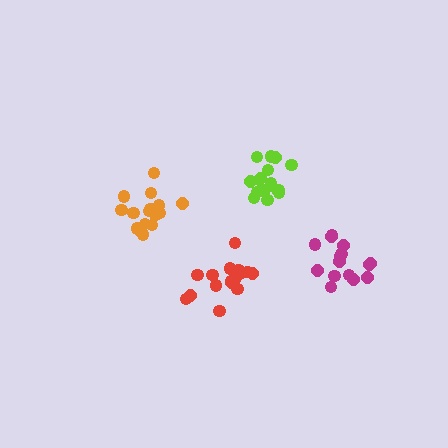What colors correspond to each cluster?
The clusters are colored: lime, red, orange, magenta.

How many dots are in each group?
Group 1: 16 dots, Group 2: 16 dots, Group 3: 16 dots, Group 4: 15 dots (63 total).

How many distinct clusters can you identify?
There are 4 distinct clusters.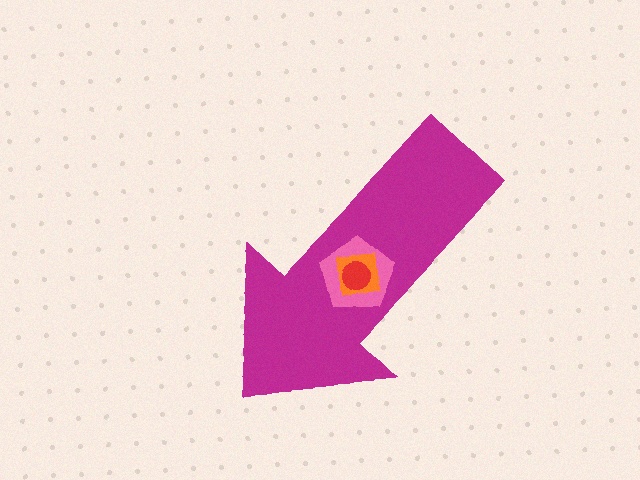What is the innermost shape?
The red circle.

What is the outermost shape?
The magenta arrow.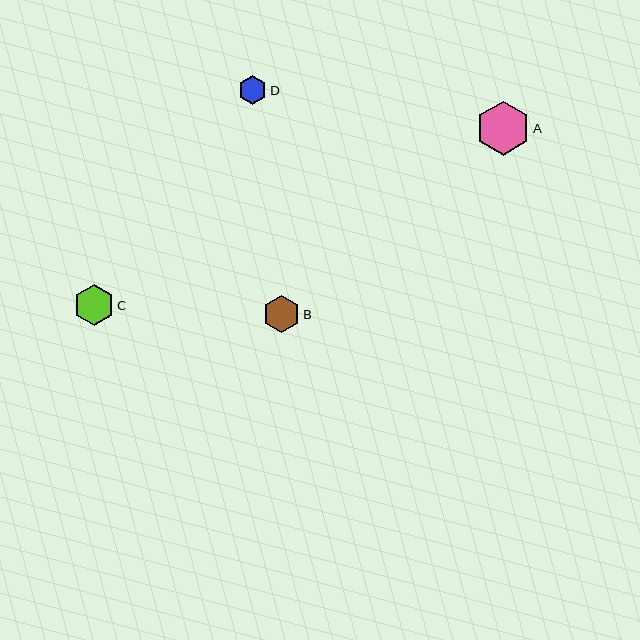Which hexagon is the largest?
Hexagon A is the largest with a size of approximately 54 pixels.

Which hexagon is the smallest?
Hexagon D is the smallest with a size of approximately 28 pixels.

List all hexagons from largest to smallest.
From largest to smallest: A, C, B, D.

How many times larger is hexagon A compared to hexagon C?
Hexagon A is approximately 1.4 times the size of hexagon C.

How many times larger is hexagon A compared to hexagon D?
Hexagon A is approximately 1.9 times the size of hexagon D.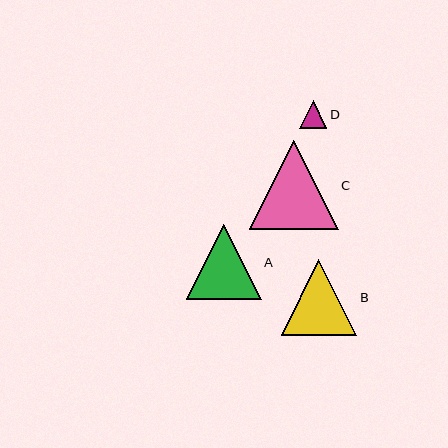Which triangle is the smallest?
Triangle D is the smallest with a size of approximately 28 pixels.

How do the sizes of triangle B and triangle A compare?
Triangle B and triangle A are approximately the same size.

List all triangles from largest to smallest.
From largest to smallest: C, B, A, D.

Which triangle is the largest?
Triangle C is the largest with a size of approximately 89 pixels.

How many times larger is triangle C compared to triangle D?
Triangle C is approximately 3.2 times the size of triangle D.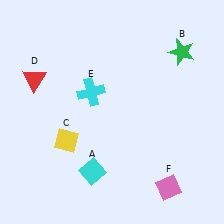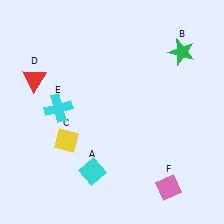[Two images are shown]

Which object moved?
The cyan cross (E) moved left.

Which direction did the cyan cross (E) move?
The cyan cross (E) moved left.